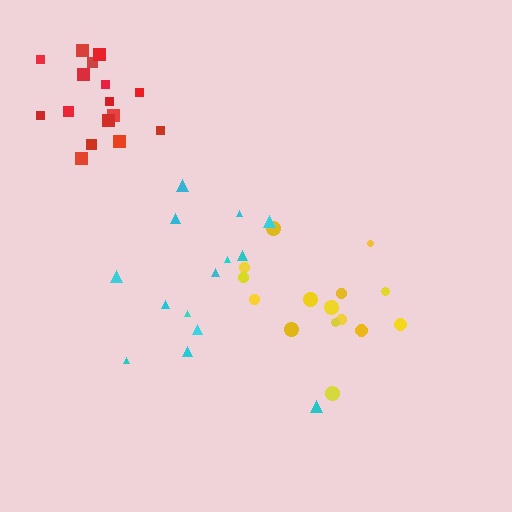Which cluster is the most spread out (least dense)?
Cyan.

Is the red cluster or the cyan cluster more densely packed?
Red.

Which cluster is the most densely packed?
Red.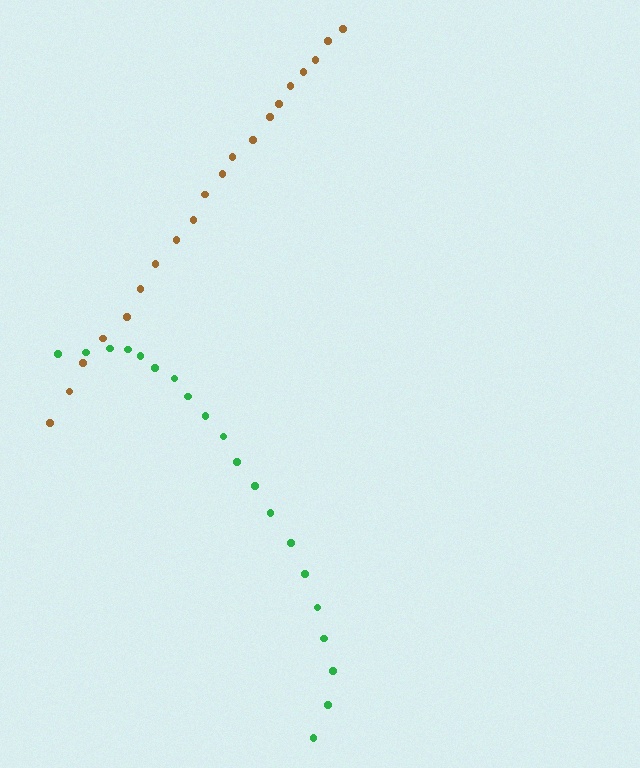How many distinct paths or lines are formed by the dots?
There are 2 distinct paths.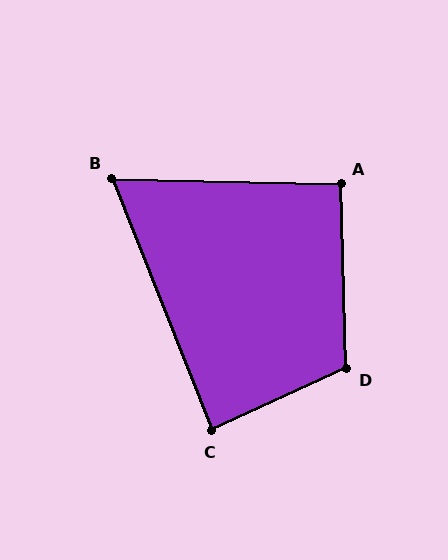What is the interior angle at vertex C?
Approximately 87 degrees (approximately right).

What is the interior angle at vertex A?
Approximately 93 degrees (approximately right).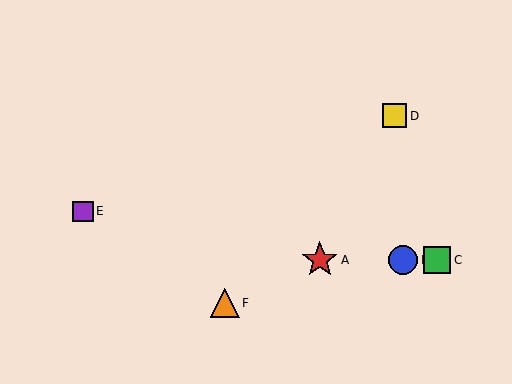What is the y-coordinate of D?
Object D is at y≈116.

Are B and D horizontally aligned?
No, B is at y≈260 and D is at y≈116.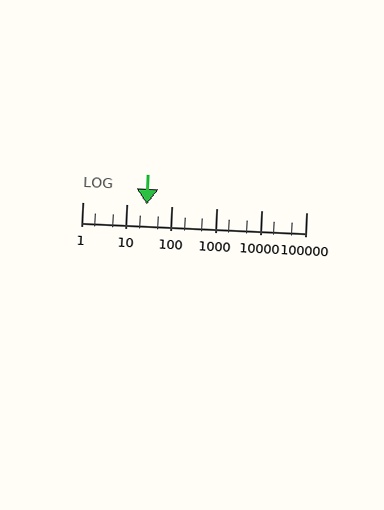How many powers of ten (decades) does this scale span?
The scale spans 5 decades, from 1 to 100000.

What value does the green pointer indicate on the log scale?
The pointer indicates approximately 28.